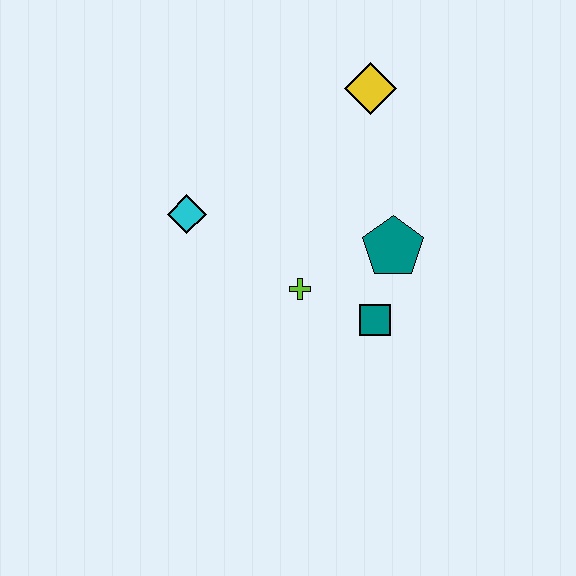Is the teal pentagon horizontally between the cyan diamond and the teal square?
No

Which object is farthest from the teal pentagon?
The cyan diamond is farthest from the teal pentagon.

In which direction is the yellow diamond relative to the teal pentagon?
The yellow diamond is above the teal pentagon.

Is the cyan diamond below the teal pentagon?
No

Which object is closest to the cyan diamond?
The lime cross is closest to the cyan diamond.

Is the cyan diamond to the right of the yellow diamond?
No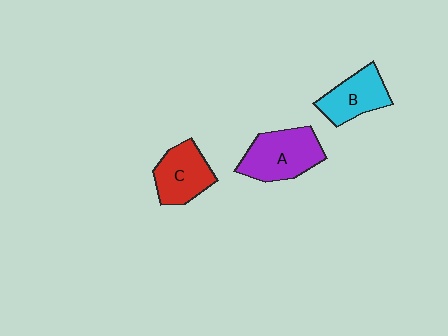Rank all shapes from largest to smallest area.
From largest to smallest: A (purple), C (red), B (cyan).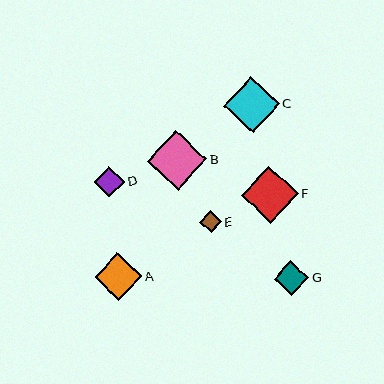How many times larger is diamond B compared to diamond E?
Diamond B is approximately 2.8 times the size of diamond E.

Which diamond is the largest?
Diamond B is the largest with a size of approximately 60 pixels.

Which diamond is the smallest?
Diamond E is the smallest with a size of approximately 22 pixels.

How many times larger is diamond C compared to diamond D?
Diamond C is approximately 1.8 times the size of diamond D.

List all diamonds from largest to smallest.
From largest to smallest: B, F, C, A, G, D, E.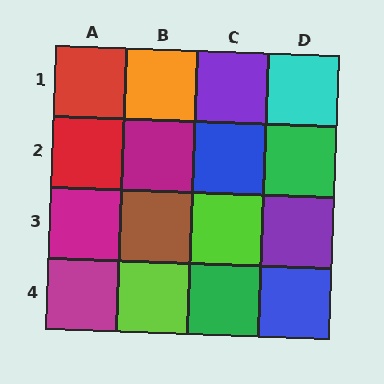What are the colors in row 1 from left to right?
Red, orange, purple, cyan.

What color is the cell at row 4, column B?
Lime.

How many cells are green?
2 cells are green.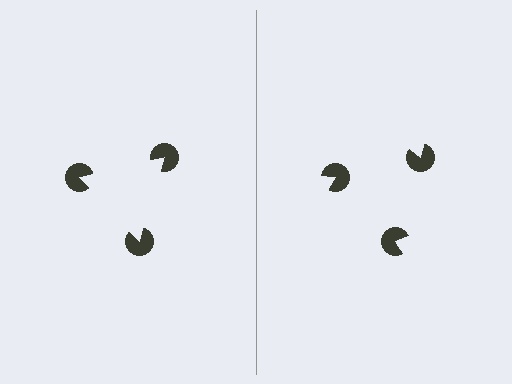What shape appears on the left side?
An illusory triangle.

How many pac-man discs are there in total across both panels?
6 — 3 on each side.